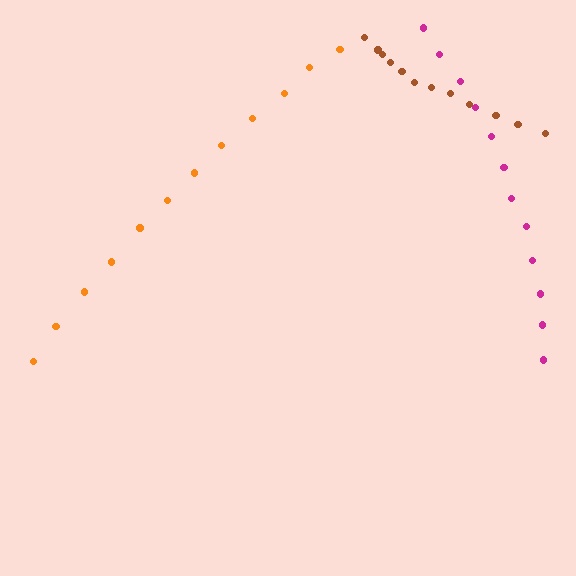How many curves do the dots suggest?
There are 3 distinct paths.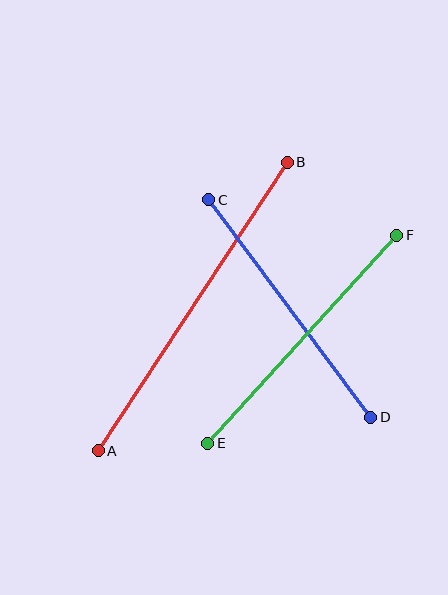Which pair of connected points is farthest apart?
Points A and B are farthest apart.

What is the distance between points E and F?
The distance is approximately 281 pixels.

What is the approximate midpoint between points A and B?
The midpoint is at approximately (193, 307) pixels.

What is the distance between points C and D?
The distance is approximately 271 pixels.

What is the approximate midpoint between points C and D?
The midpoint is at approximately (290, 308) pixels.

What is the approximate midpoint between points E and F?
The midpoint is at approximately (302, 339) pixels.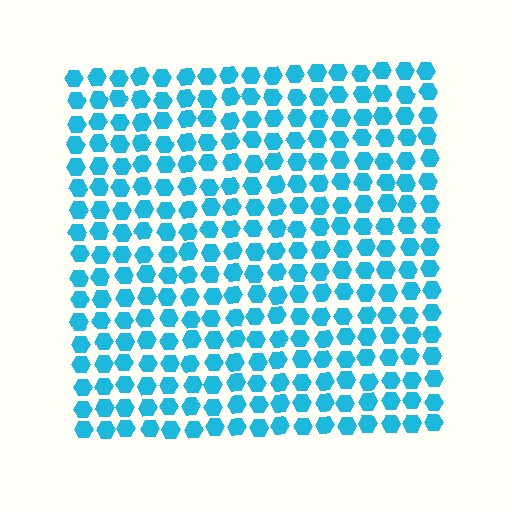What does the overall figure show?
The overall figure shows a square.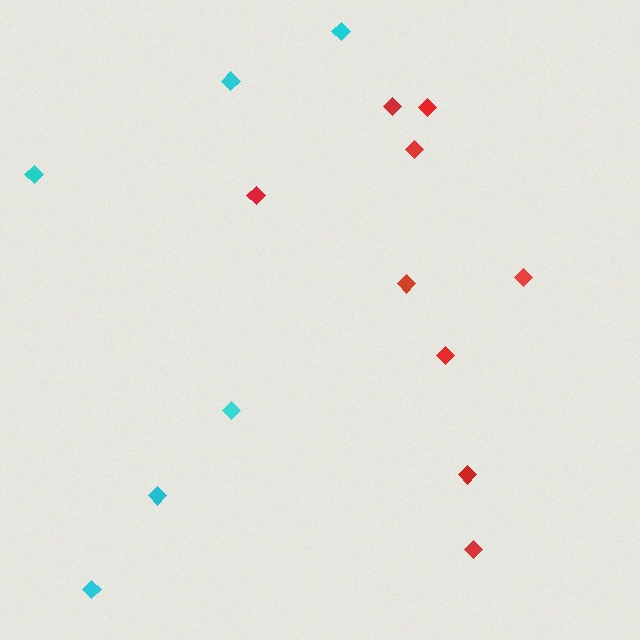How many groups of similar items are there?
There are 2 groups: one group of cyan diamonds (6) and one group of red diamonds (9).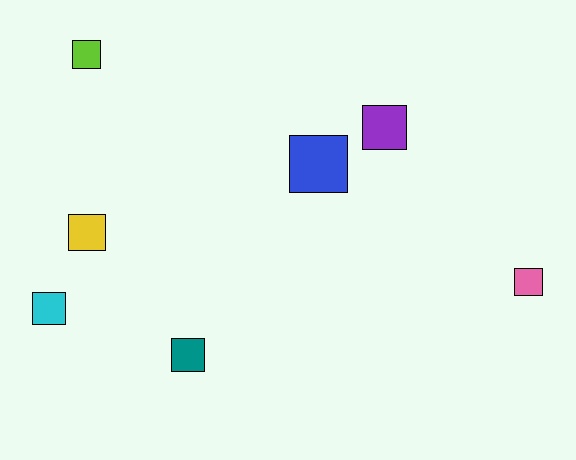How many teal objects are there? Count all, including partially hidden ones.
There is 1 teal object.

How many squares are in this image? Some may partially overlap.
There are 7 squares.